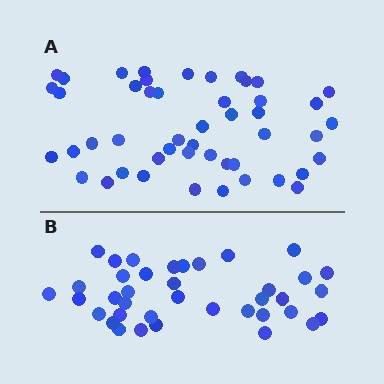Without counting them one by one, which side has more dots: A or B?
Region A (the top region) has more dots.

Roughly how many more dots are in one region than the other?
Region A has roughly 10 or so more dots than region B.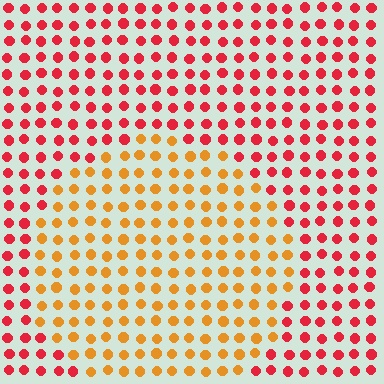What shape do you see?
I see a circle.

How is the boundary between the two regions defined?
The boundary is defined purely by a slight shift in hue (about 42 degrees). Spacing, size, and orientation are identical on both sides.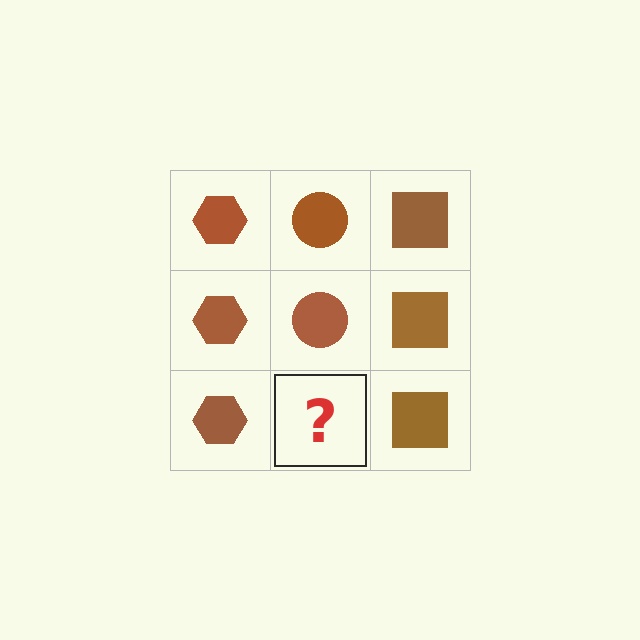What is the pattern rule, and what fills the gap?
The rule is that each column has a consistent shape. The gap should be filled with a brown circle.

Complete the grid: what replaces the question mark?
The question mark should be replaced with a brown circle.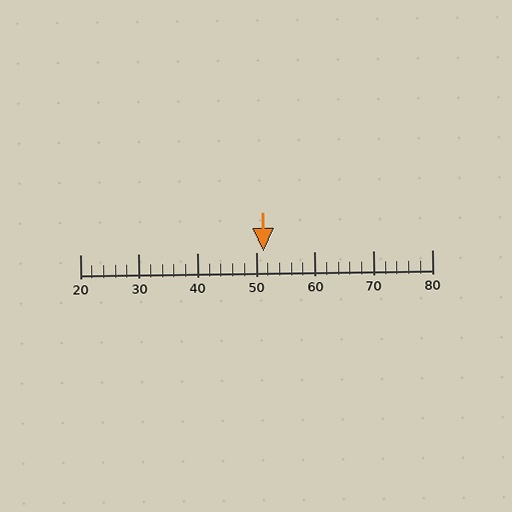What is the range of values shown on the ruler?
The ruler shows values from 20 to 80.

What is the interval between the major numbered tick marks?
The major tick marks are spaced 10 units apart.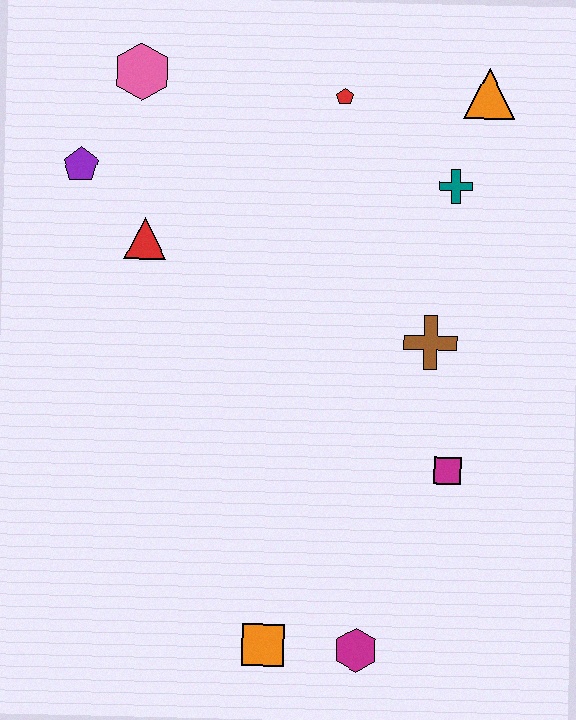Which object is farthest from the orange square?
The orange triangle is farthest from the orange square.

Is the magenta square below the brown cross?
Yes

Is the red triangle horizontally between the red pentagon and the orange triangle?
No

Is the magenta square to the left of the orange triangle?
Yes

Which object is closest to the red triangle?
The purple pentagon is closest to the red triangle.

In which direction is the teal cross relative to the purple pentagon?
The teal cross is to the right of the purple pentagon.